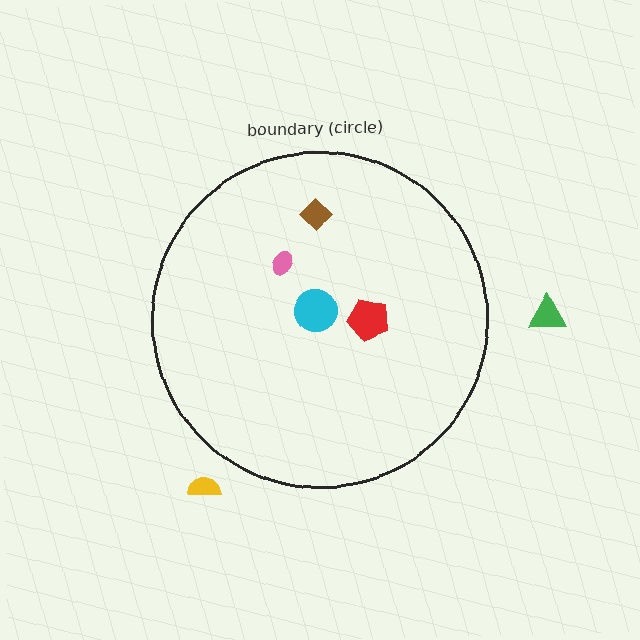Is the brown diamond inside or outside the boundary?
Inside.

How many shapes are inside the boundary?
4 inside, 2 outside.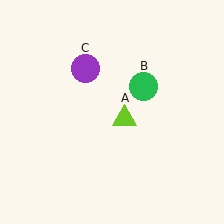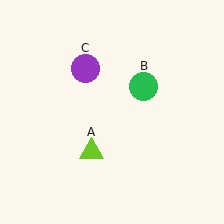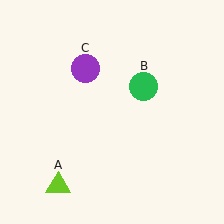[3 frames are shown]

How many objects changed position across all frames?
1 object changed position: lime triangle (object A).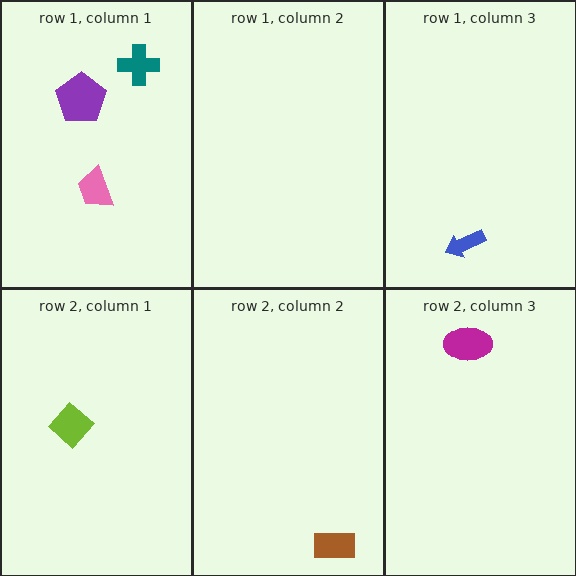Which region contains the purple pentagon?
The row 1, column 1 region.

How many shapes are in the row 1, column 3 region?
1.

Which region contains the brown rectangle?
The row 2, column 2 region.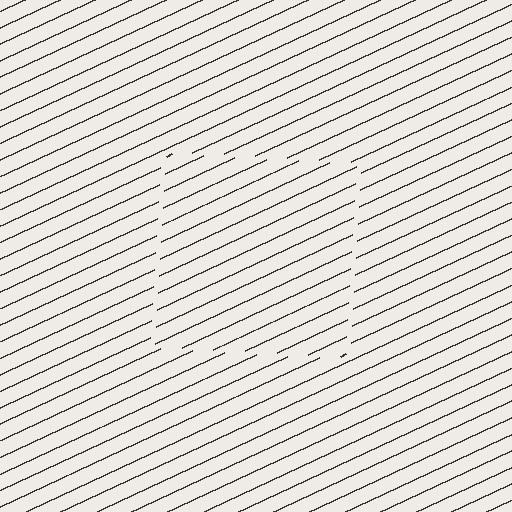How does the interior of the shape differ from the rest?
The interior of the shape contains the same grating, shifted by half a period — the contour is defined by the phase discontinuity where line-ends from the inner and outer gratings abut.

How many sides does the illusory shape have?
4 sides — the line-ends trace a square.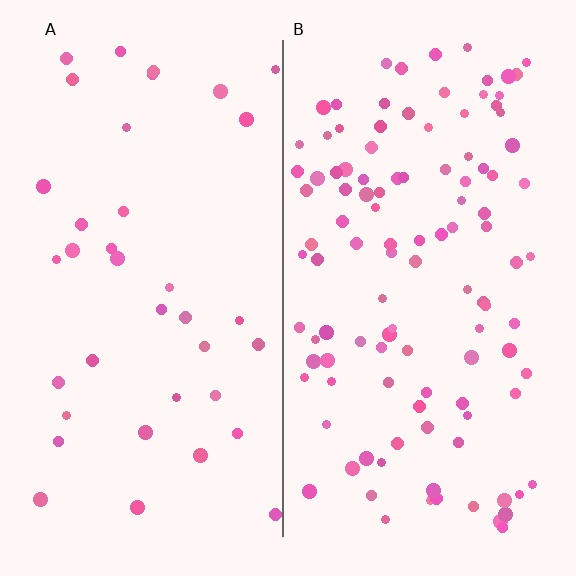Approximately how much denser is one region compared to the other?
Approximately 3.0× — region B over region A.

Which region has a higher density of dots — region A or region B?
B (the right).